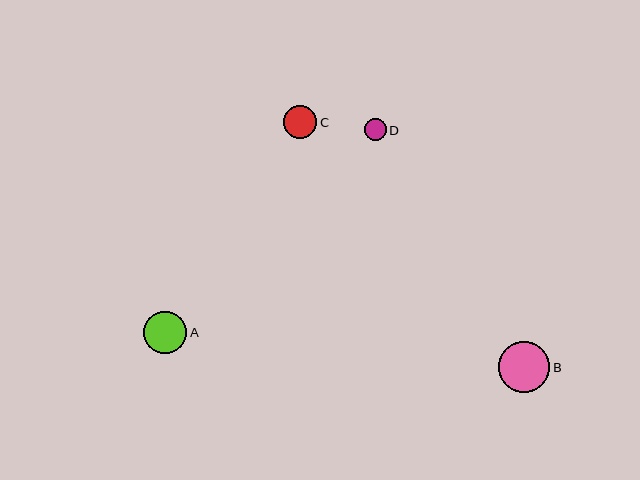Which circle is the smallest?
Circle D is the smallest with a size of approximately 22 pixels.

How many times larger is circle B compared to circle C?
Circle B is approximately 1.5 times the size of circle C.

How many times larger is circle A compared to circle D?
Circle A is approximately 1.9 times the size of circle D.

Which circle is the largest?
Circle B is the largest with a size of approximately 51 pixels.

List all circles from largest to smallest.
From largest to smallest: B, A, C, D.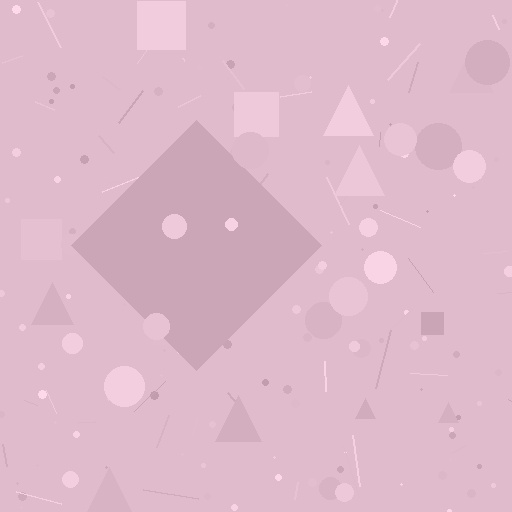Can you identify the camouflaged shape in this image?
The camouflaged shape is a diamond.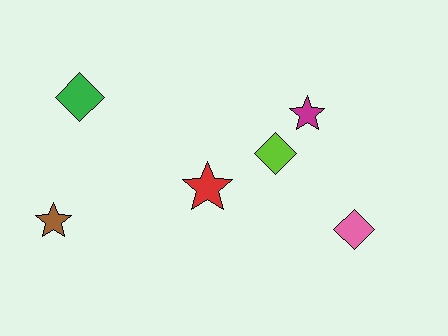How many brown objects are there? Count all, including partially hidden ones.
There is 1 brown object.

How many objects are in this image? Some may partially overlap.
There are 6 objects.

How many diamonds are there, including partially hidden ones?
There are 3 diamonds.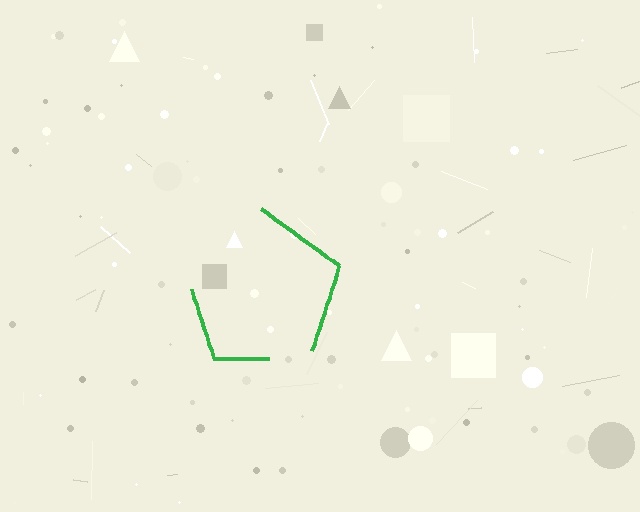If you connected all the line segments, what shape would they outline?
They would outline a pentagon.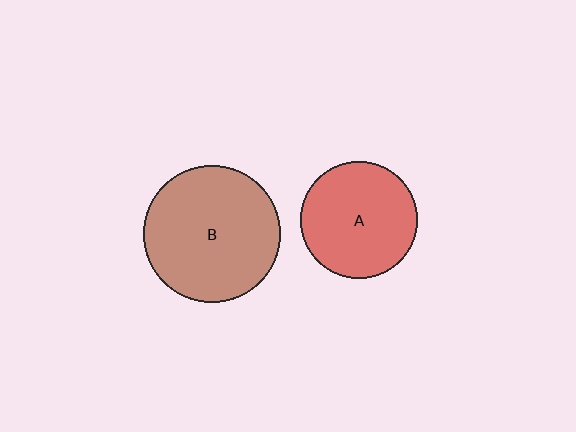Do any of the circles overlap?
No, none of the circles overlap.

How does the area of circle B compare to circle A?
Approximately 1.4 times.